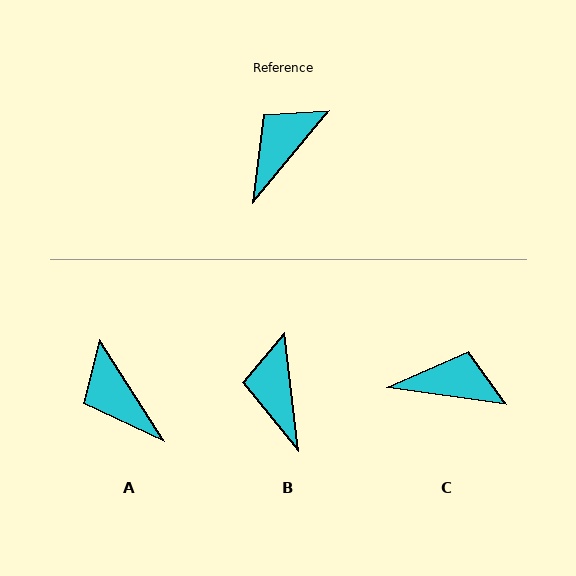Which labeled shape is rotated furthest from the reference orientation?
A, about 72 degrees away.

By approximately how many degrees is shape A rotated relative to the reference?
Approximately 72 degrees counter-clockwise.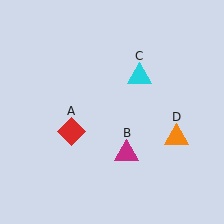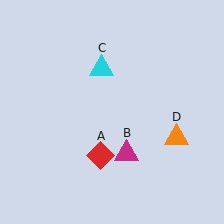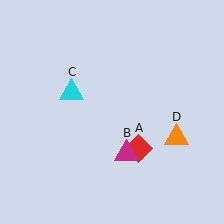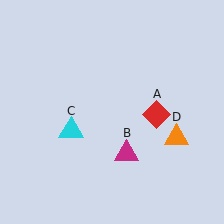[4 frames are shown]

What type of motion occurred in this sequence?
The red diamond (object A), cyan triangle (object C) rotated counterclockwise around the center of the scene.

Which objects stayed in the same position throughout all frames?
Magenta triangle (object B) and orange triangle (object D) remained stationary.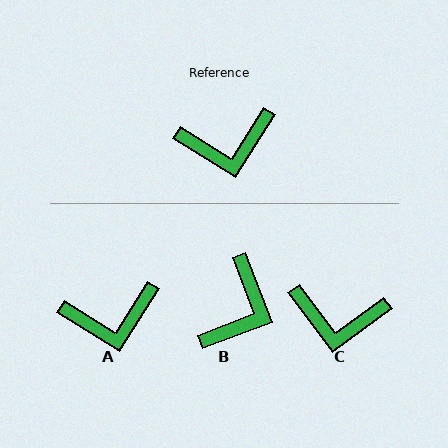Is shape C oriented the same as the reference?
No, it is off by about 22 degrees.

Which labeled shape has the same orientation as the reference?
A.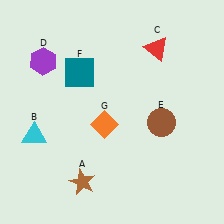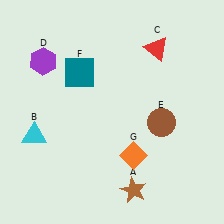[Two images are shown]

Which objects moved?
The objects that moved are: the brown star (A), the orange diamond (G).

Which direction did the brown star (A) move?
The brown star (A) moved right.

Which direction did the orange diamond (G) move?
The orange diamond (G) moved down.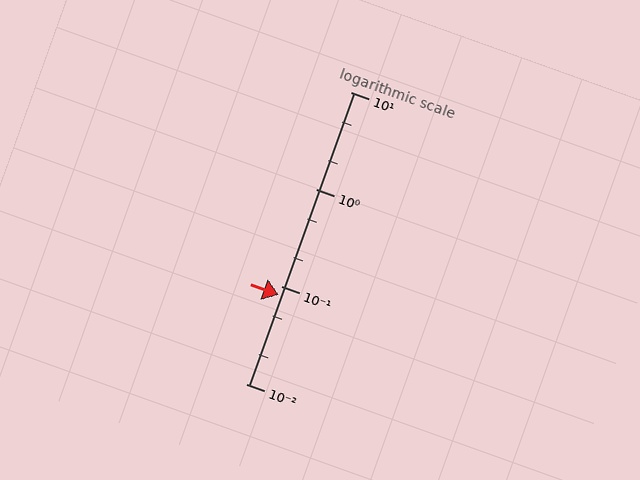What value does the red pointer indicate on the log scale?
The pointer indicates approximately 0.082.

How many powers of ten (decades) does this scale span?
The scale spans 3 decades, from 0.01 to 10.